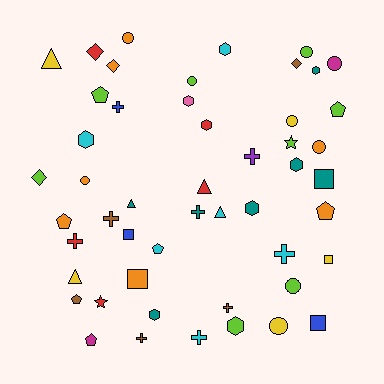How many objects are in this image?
There are 50 objects.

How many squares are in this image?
There are 5 squares.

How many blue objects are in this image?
There are 3 blue objects.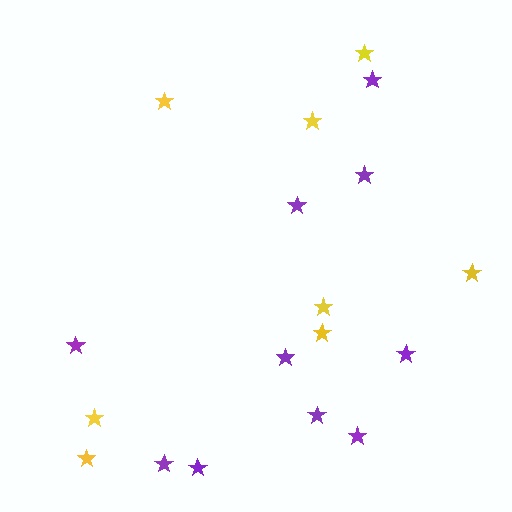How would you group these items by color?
There are 2 groups: one group of yellow stars (8) and one group of purple stars (10).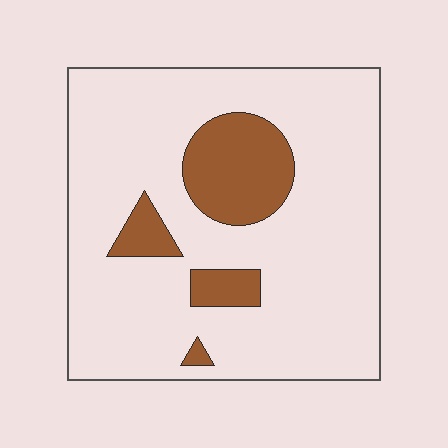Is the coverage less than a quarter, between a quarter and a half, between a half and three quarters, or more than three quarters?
Less than a quarter.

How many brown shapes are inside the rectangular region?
4.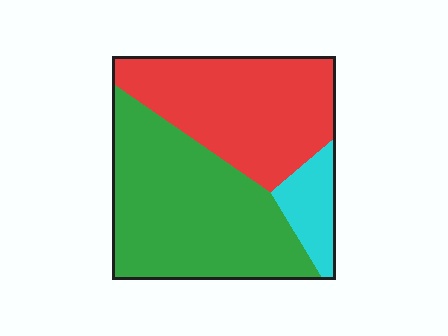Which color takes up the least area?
Cyan, at roughly 10%.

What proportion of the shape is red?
Red covers 40% of the shape.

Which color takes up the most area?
Green, at roughly 50%.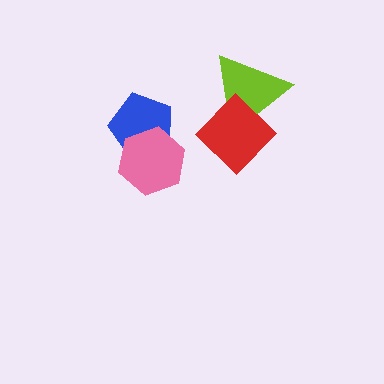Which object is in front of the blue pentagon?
The pink hexagon is in front of the blue pentagon.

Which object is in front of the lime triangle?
The red diamond is in front of the lime triangle.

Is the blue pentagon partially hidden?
Yes, it is partially covered by another shape.